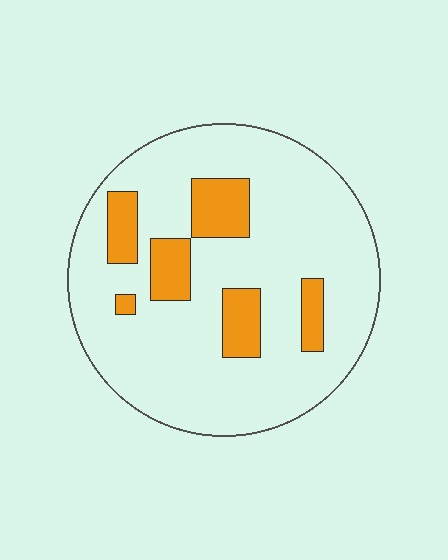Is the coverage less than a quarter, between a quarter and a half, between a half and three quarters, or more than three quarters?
Less than a quarter.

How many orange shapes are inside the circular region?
6.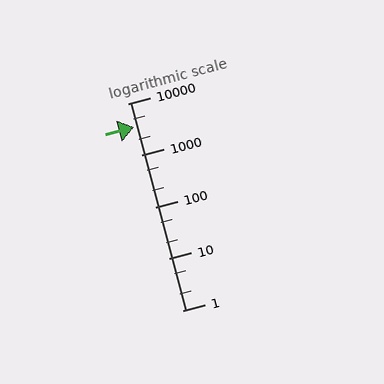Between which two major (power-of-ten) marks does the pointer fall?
The pointer is between 1000 and 10000.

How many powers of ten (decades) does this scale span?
The scale spans 4 decades, from 1 to 10000.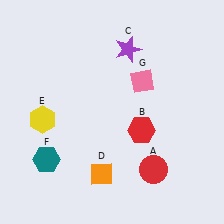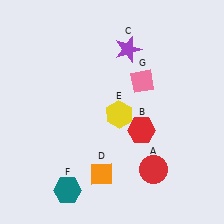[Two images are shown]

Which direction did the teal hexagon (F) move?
The teal hexagon (F) moved down.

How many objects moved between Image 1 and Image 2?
2 objects moved between the two images.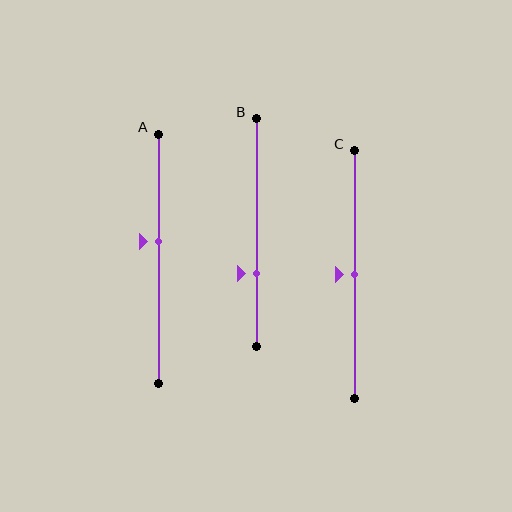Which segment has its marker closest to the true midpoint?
Segment C has its marker closest to the true midpoint.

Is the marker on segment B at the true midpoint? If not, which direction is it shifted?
No, the marker on segment B is shifted downward by about 18% of the segment length.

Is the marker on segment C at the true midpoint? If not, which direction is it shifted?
Yes, the marker on segment C is at the true midpoint.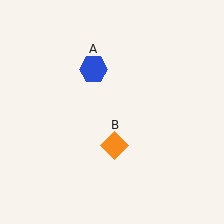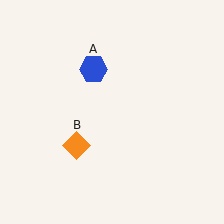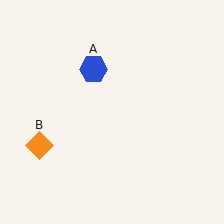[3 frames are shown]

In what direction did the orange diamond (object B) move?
The orange diamond (object B) moved left.